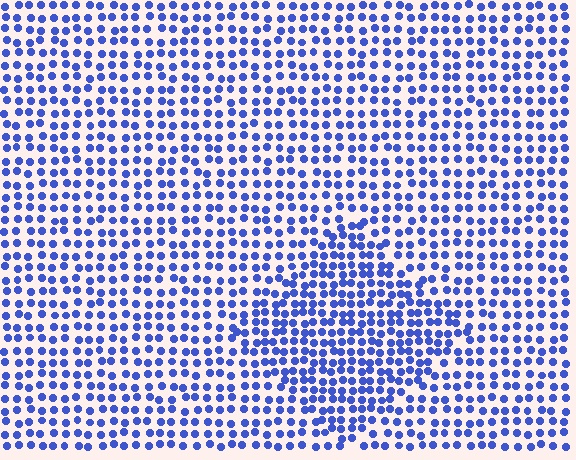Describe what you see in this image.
The image contains small blue elements arranged at two different densities. A diamond-shaped region is visible where the elements are more densely packed than the surrounding area.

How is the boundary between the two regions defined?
The boundary is defined by a change in element density (approximately 1.5x ratio). All elements are the same color, size, and shape.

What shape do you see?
I see a diamond.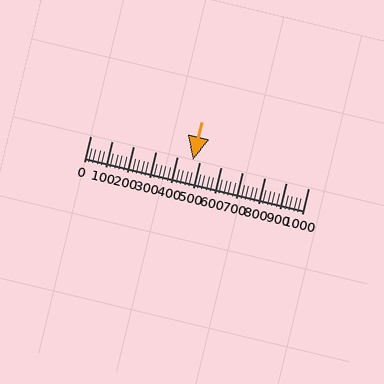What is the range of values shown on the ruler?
The ruler shows values from 0 to 1000.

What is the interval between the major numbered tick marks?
The major tick marks are spaced 100 units apart.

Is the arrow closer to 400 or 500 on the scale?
The arrow is closer to 500.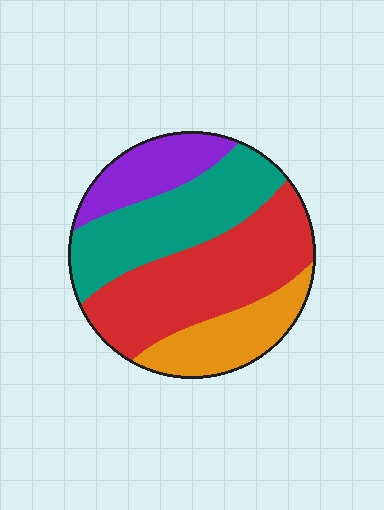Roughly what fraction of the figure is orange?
Orange covers roughly 20% of the figure.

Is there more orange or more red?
Red.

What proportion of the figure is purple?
Purple covers roughly 15% of the figure.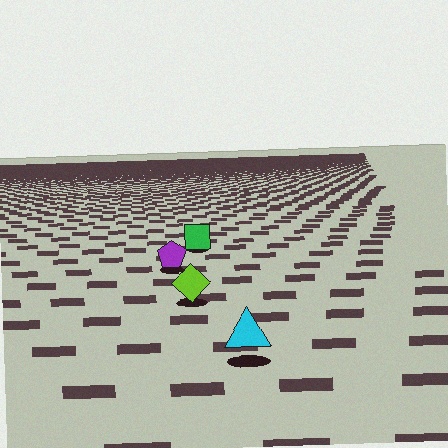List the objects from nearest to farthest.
From nearest to farthest: the cyan triangle, the lime diamond, the purple pentagon, the green square.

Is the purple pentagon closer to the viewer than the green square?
Yes. The purple pentagon is closer — you can tell from the texture gradient: the ground texture is coarser near it.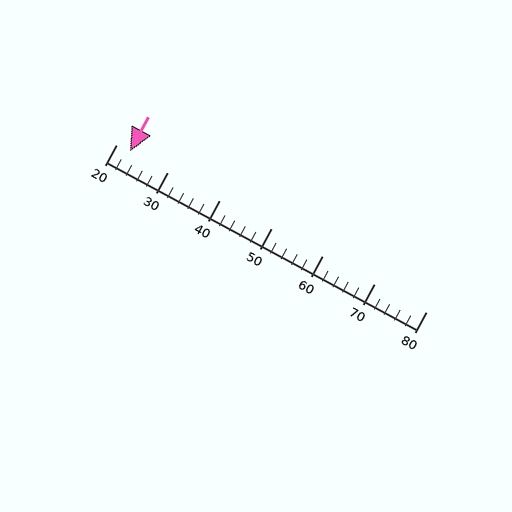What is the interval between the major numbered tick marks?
The major tick marks are spaced 10 units apart.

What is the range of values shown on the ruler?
The ruler shows values from 20 to 80.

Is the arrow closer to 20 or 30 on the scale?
The arrow is closer to 20.